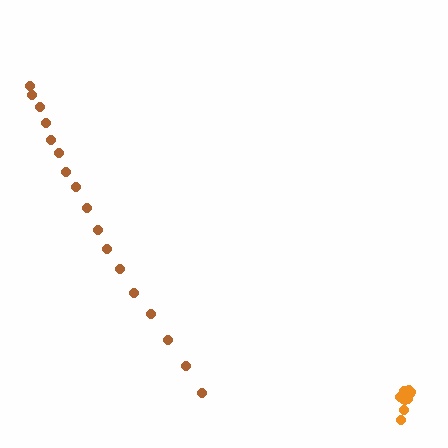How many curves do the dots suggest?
There are 2 distinct paths.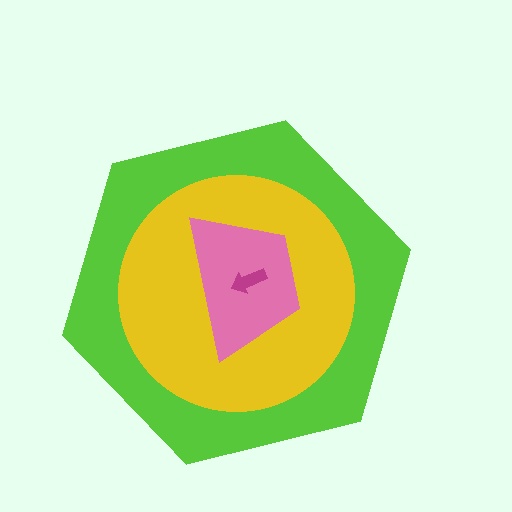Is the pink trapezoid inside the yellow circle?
Yes.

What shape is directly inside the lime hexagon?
The yellow circle.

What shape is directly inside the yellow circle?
The pink trapezoid.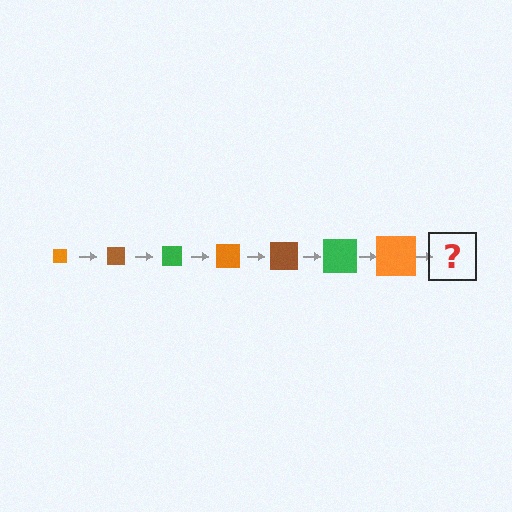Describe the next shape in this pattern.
It should be a brown square, larger than the previous one.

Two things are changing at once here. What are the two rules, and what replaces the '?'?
The two rules are that the square grows larger each step and the color cycles through orange, brown, and green. The '?' should be a brown square, larger than the previous one.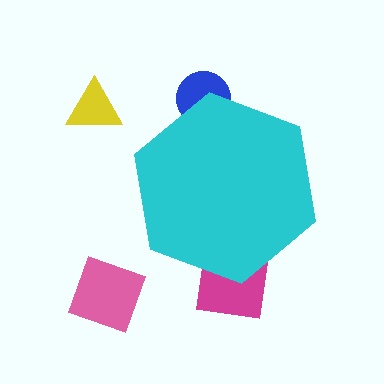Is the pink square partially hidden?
No, the pink square is fully visible.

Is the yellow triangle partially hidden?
No, the yellow triangle is fully visible.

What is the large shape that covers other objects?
A cyan hexagon.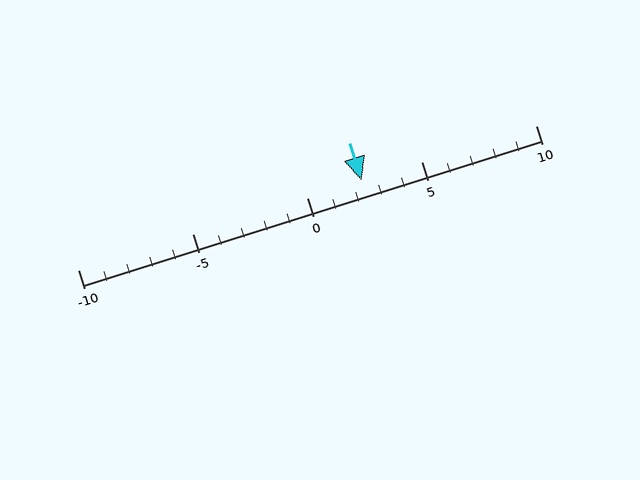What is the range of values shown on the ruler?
The ruler shows values from -10 to 10.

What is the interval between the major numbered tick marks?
The major tick marks are spaced 5 units apart.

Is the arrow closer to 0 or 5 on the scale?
The arrow is closer to 0.